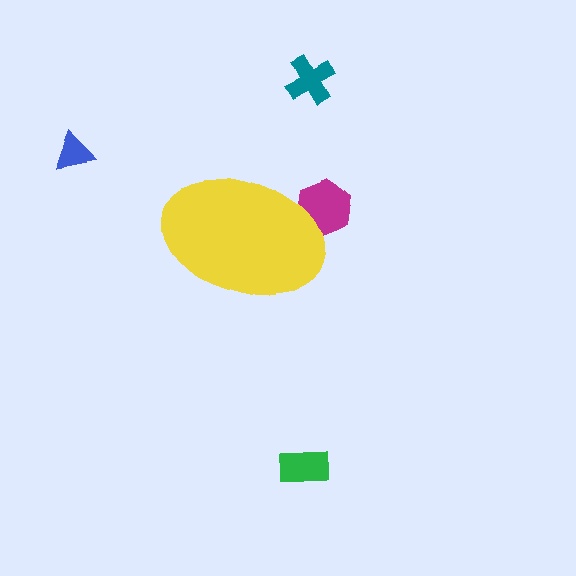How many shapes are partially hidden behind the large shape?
1 shape is partially hidden.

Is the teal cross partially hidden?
No, the teal cross is fully visible.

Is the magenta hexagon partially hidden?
Yes, the magenta hexagon is partially hidden behind the yellow ellipse.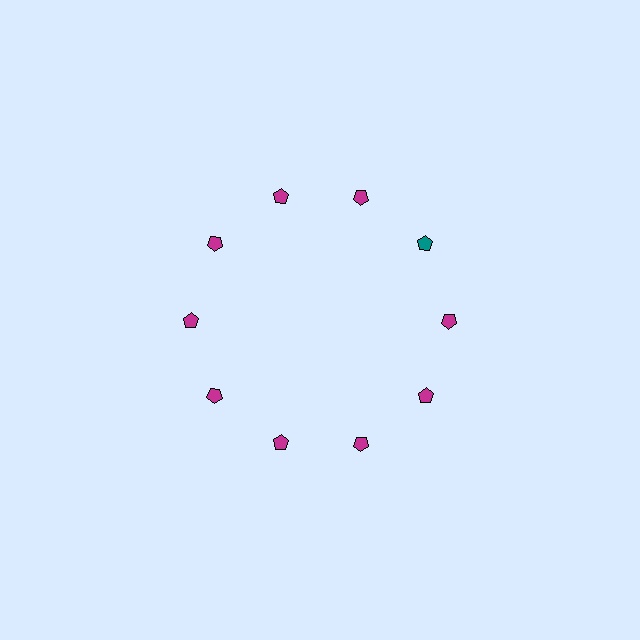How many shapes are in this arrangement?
There are 10 shapes arranged in a ring pattern.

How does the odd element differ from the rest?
It has a different color: teal instead of magenta.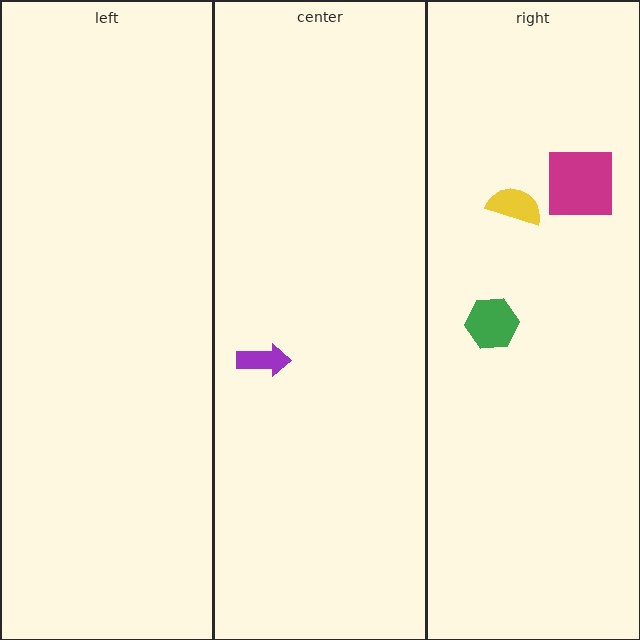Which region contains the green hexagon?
The right region.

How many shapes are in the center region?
1.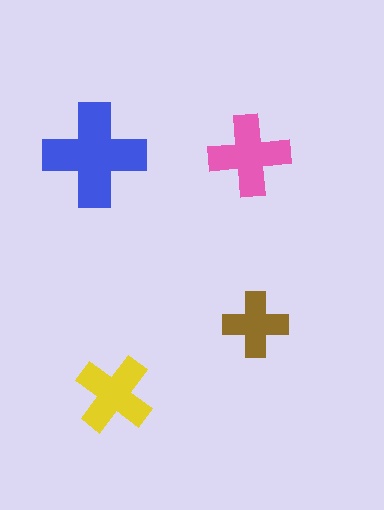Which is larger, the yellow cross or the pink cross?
The pink one.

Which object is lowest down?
The yellow cross is bottommost.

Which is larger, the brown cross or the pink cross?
The pink one.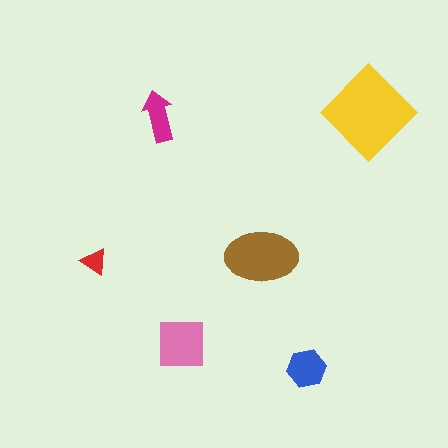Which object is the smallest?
The red triangle.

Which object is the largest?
The yellow diamond.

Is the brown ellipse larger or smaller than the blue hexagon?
Larger.